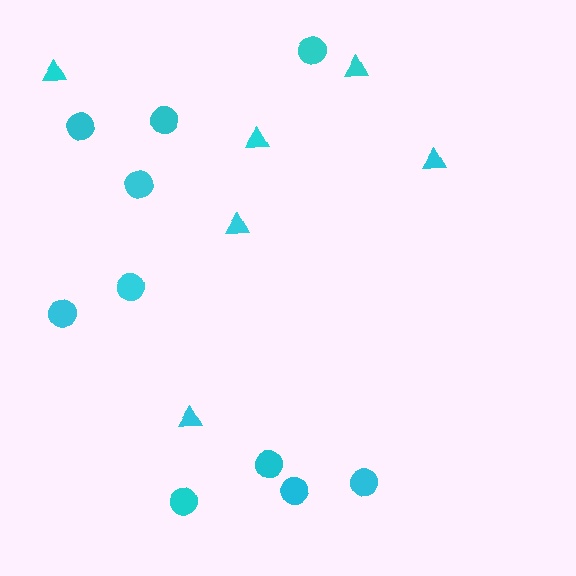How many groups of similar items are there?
There are 2 groups: one group of triangles (6) and one group of circles (10).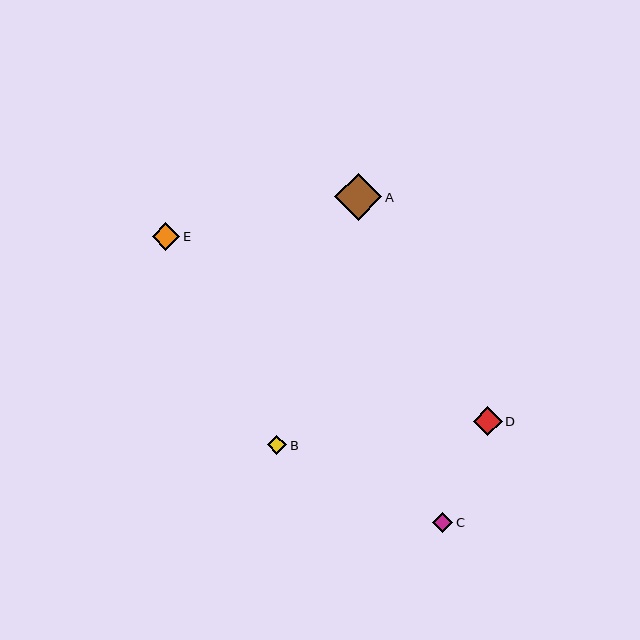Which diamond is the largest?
Diamond A is the largest with a size of approximately 47 pixels.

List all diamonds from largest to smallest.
From largest to smallest: A, D, E, C, B.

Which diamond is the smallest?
Diamond B is the smallest with a size of approximately 19 pixels.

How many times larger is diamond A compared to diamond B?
Diamond A is approximately 2.4 times the size of diamond B.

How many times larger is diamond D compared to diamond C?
Diamond D is approximately 1.4 times the size of diamond C.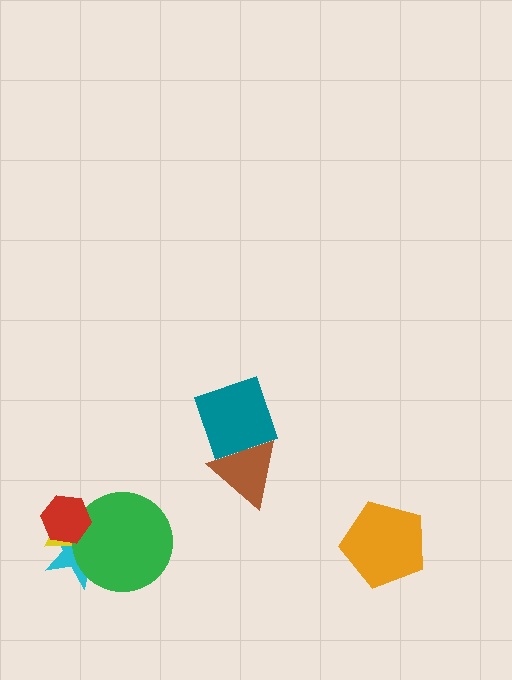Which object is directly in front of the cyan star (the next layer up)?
The yellow triangle is directly in front of the cyan star.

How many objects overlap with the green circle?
3 objects overlap with the green circle.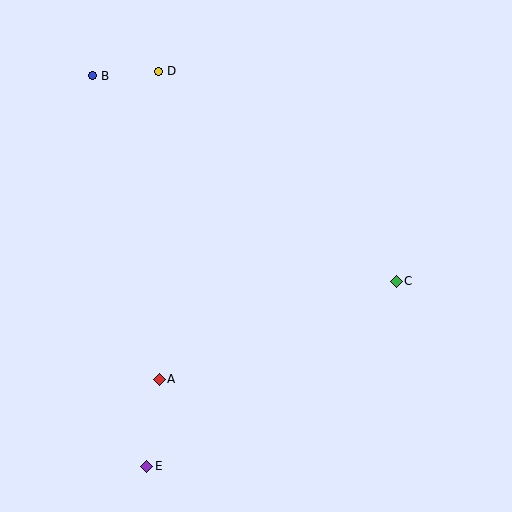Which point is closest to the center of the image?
Point C at (396, 281) is closest to the center.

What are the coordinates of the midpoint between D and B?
The midpoint between D and B is at (126, 73).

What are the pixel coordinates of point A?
Point A is at (159, 379).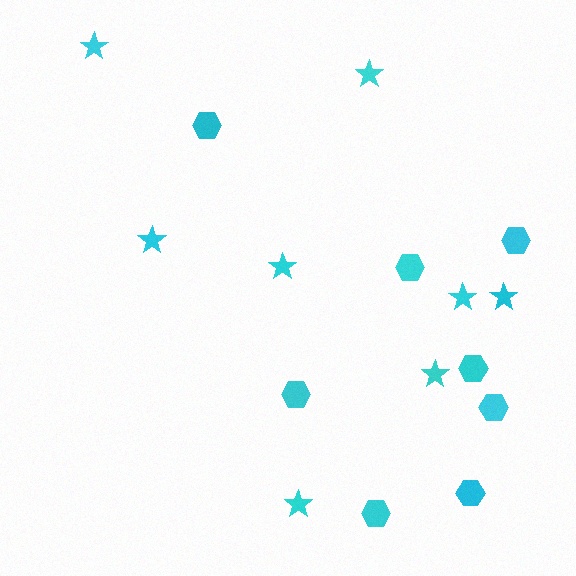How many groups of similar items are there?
There are 2 groups: one group of hexagons (8) and one group of stars (8).